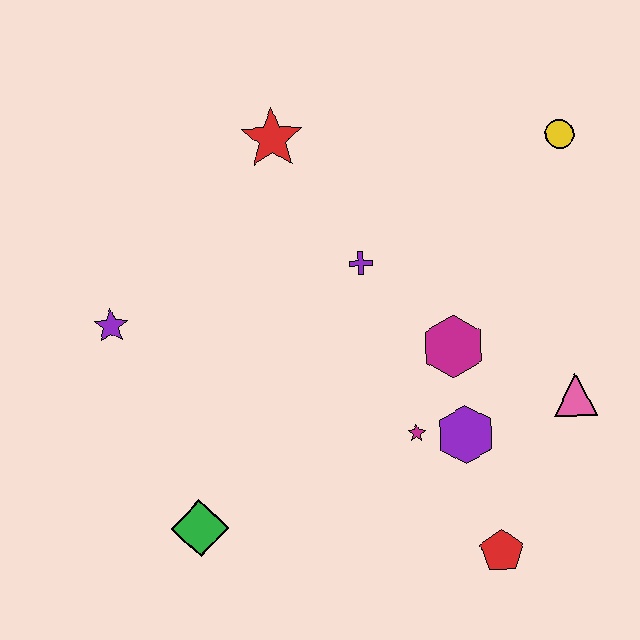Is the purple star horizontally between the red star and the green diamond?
No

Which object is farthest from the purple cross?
The red pentagon is farthest from the purple cross.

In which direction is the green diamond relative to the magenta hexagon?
The green diamond is to the left of the magenta hexagon.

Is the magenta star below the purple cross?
Yes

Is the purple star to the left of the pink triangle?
Yes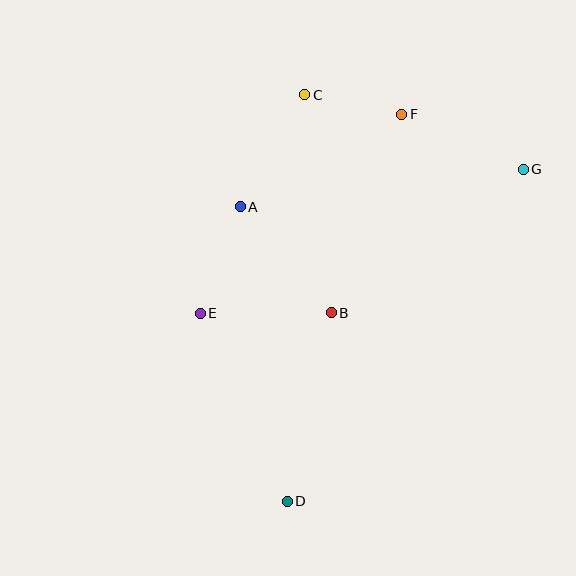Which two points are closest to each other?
Points C and F are closest to each other.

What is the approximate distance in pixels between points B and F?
The distance between B and F is approximately 211 pixels.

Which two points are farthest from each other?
Points D and G are farthest from each other.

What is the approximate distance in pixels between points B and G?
The distance between B and G is approximately 240 pixels.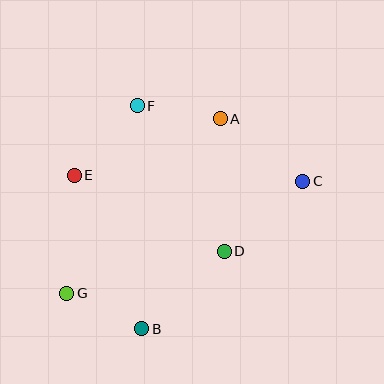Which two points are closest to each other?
Points B and G are closest to each other.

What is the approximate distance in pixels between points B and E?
The distance between B and E is approximately 167 pixels.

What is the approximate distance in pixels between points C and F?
The distance between C and F is approximately 182 pixels.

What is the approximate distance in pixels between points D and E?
The distance between D and E is approximately 168 pixels.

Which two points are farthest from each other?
Points C and G are farthest from each other.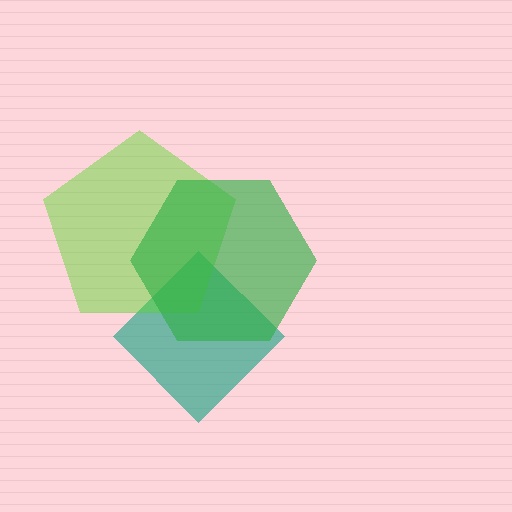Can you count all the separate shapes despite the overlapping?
Yes, there are 3 separate shapes.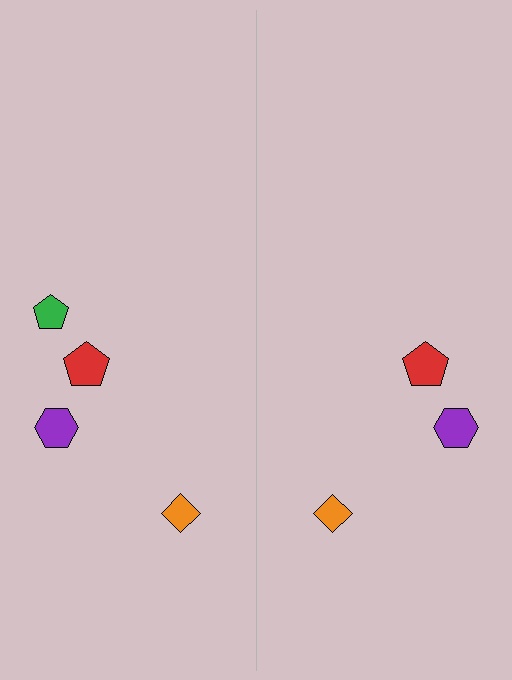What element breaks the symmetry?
A green pentagon is missing from the right side.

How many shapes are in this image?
There are 7 shapes in this image.